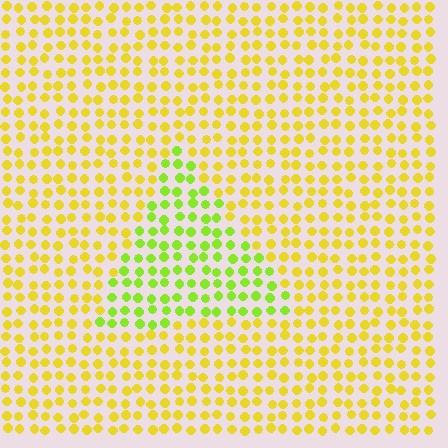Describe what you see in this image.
The image is filled with small yellow elements in a uniform arrangement. A triangle-shaped region is visible where the elements are tinted to a slightly different hue, forming a subtle color boundary.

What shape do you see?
I see a triangle.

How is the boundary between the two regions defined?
The boundary is defined purely by a slight shift in hue (about 36 degrees). Spacing, size, and orientation are identical on both sides.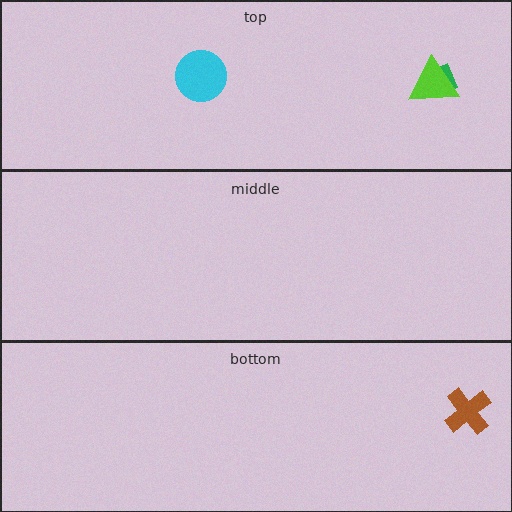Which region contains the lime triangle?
The top region.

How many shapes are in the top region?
3.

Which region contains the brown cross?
The bottom region.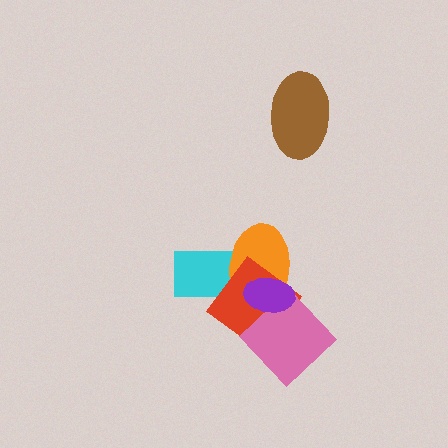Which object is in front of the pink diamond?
The purple ellipse is in front of the pink diamond.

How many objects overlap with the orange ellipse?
4 objects overlap with the orange ellipse.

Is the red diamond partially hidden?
Yes, it is partially covered by another shape.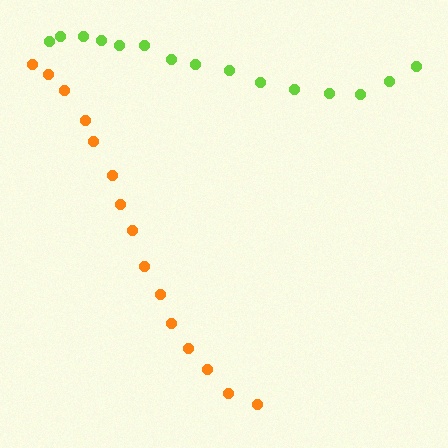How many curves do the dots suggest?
There are 2 distinct paths.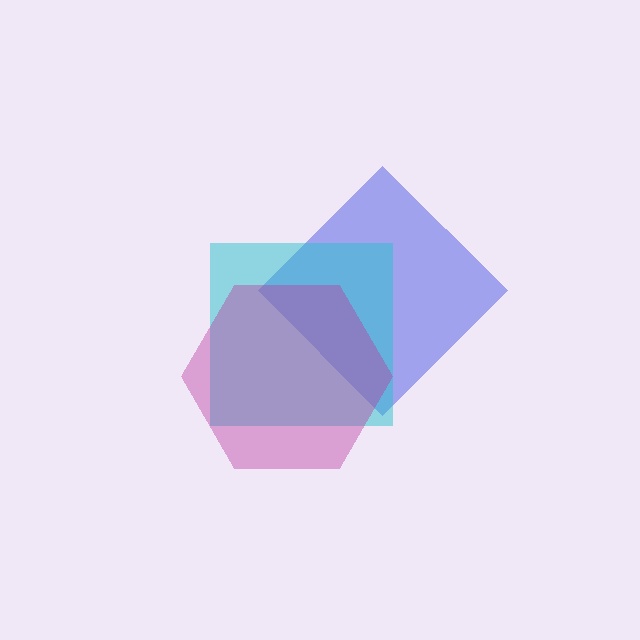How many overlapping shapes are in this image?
There are 3 overlapping shapes in the image.